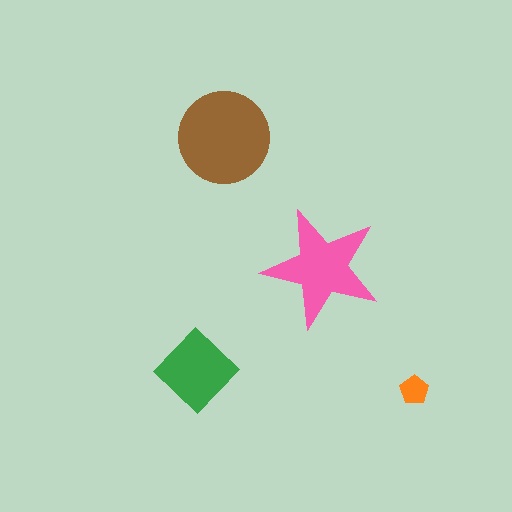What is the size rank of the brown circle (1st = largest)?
1st.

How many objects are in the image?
There are 4 objects in the image.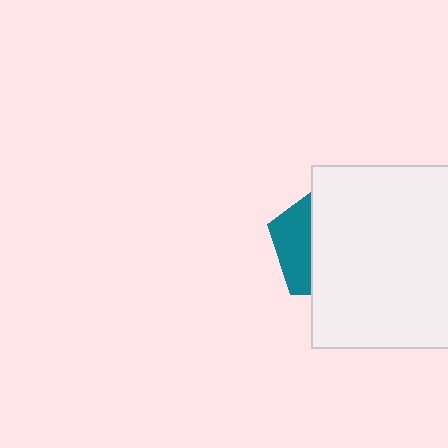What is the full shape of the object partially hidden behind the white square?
The partially hidden object is a teal pentagon.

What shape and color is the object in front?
The object in front is a white square.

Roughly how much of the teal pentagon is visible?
A small part of it is visible (roughly 32%).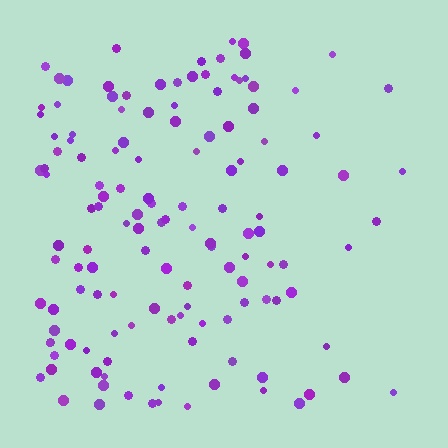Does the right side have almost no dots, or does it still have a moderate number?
Still a moderate number, just noticeably fewer than the left.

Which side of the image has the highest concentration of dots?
The left.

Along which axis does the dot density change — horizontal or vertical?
Horizontal.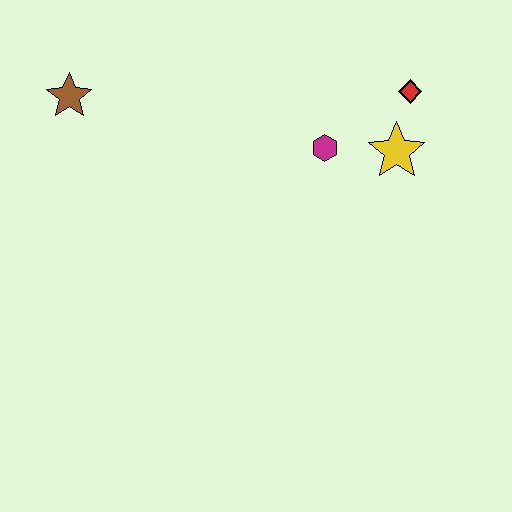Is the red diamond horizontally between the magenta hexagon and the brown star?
No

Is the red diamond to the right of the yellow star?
Yes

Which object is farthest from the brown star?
The red diamond is farthest from the brown star.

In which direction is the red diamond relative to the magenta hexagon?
The red diamond is to the right of the magenta hexagon.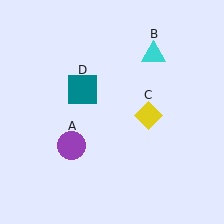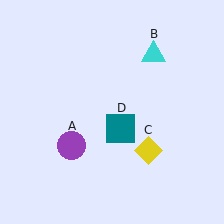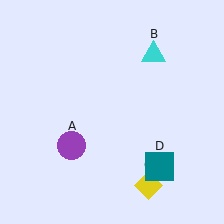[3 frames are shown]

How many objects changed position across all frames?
2 objects changed position: yellow diamond (object C), teal square (object D).